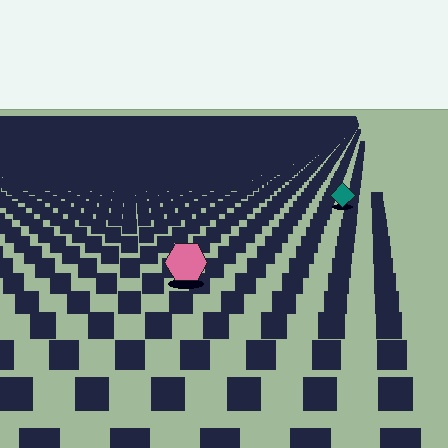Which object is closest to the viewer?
The pink hexagon is closest. The texture marks near it are larger and more spread out.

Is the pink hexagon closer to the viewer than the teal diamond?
Yes. The pink hexagon is closer — you can tell from the texture gradient: the ground texture is coarser near it.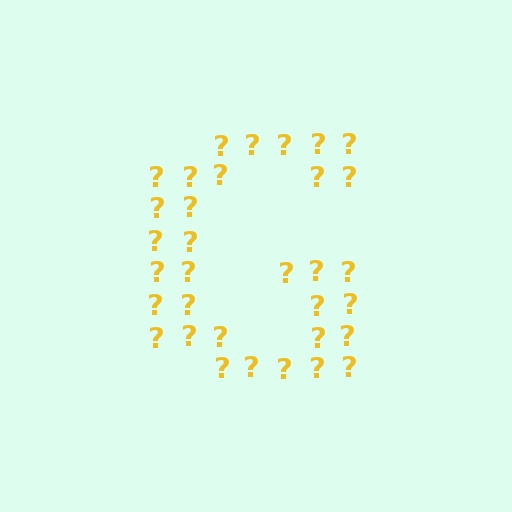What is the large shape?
The large shape is the letter G.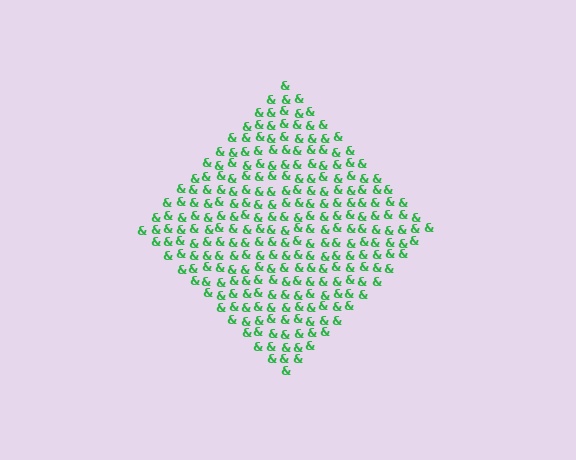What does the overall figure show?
The overall figure shows a diamond.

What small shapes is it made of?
It is made of small ampersands.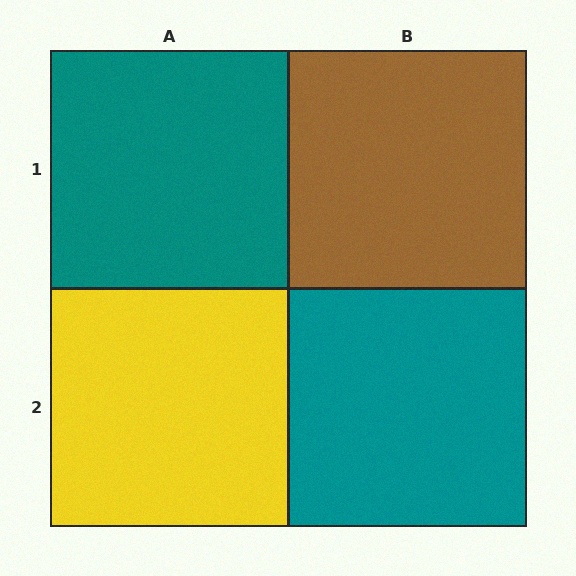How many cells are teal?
2 cells are teal.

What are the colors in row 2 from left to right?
Yellow, teal.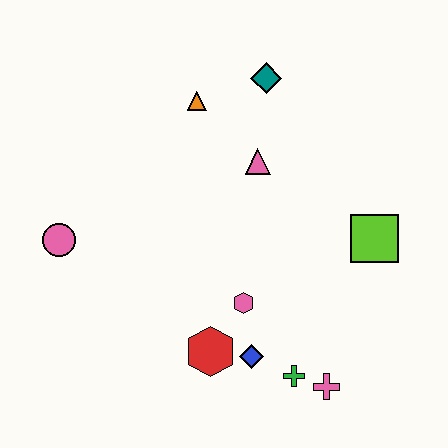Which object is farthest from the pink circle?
The lime square is farthest from the pink circle.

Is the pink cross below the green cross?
Yes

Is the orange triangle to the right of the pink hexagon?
No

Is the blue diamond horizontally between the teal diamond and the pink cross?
No